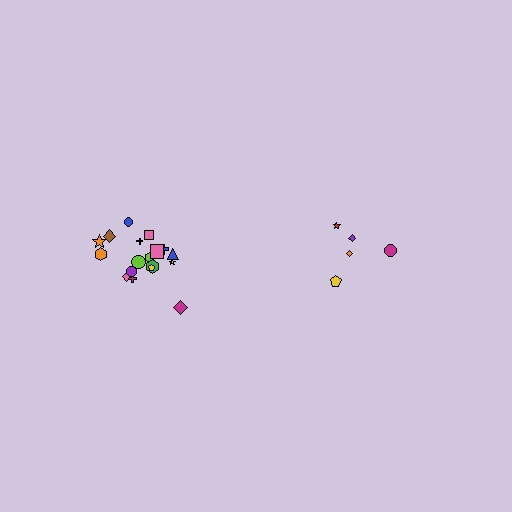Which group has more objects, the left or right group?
The left group.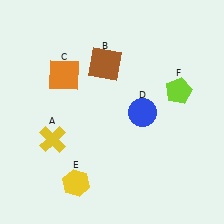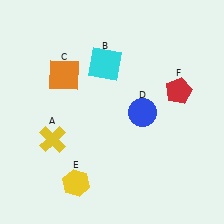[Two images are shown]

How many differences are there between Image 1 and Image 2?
There are 2 differences between the two images.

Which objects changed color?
B changed from brown to cyan. F changed from lime to red.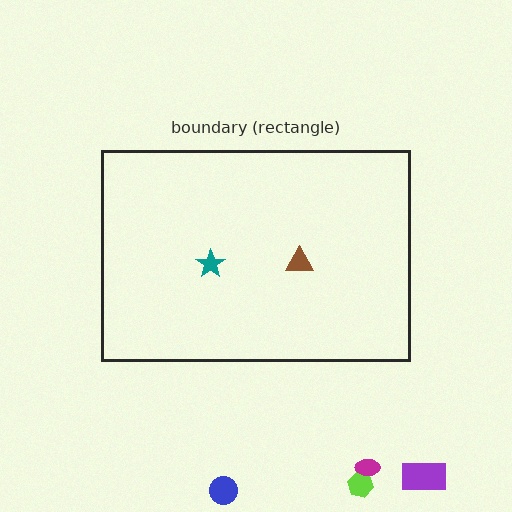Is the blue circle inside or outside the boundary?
Outside.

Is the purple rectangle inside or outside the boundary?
Outside.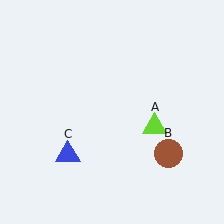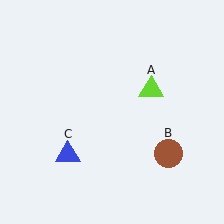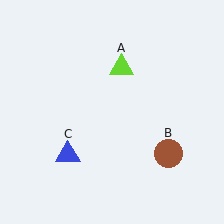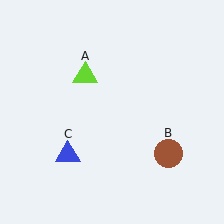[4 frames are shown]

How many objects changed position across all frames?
1 object changed position: lime triangle (object A).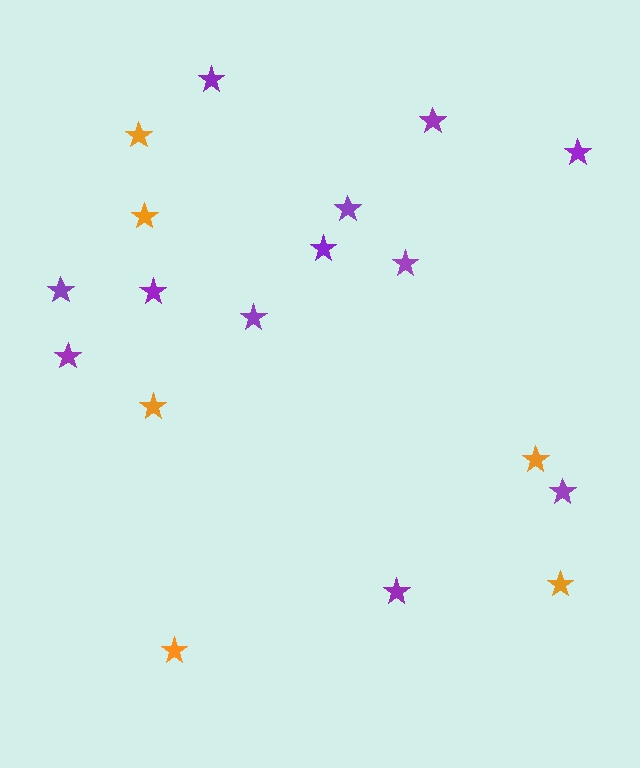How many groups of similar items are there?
There are 2 groups: one group of orange stars (6) and one group of purple stars (12).